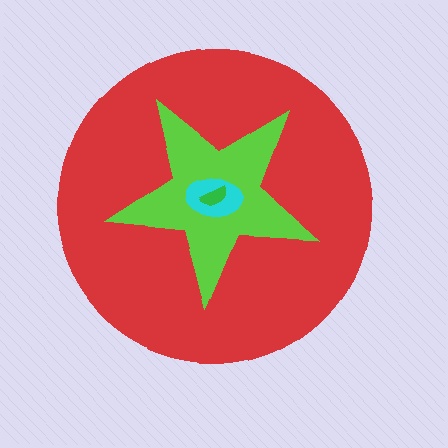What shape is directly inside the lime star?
The cyan ellipse.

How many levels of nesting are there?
4.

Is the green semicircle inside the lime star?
Yes.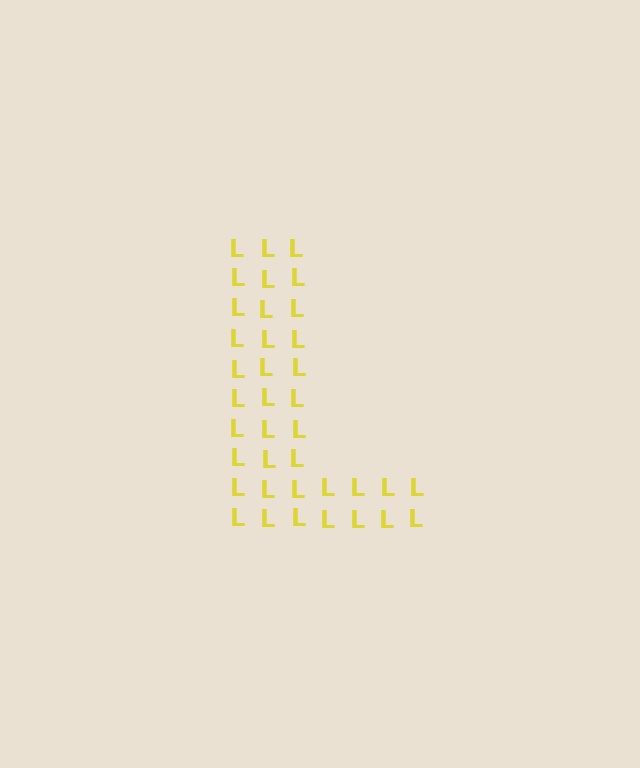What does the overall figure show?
The overall figure shows the letter L.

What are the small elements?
The small elements are letter L's.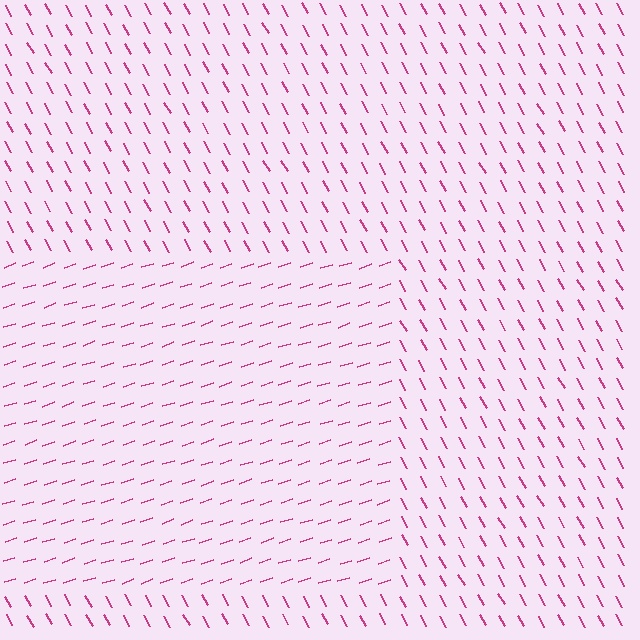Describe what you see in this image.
The image is filled with small magenta line segments. A rectangle region in the image has lines oriented differently from the surrounding lines, creating a visible texture boundary.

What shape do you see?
I see a rectangle.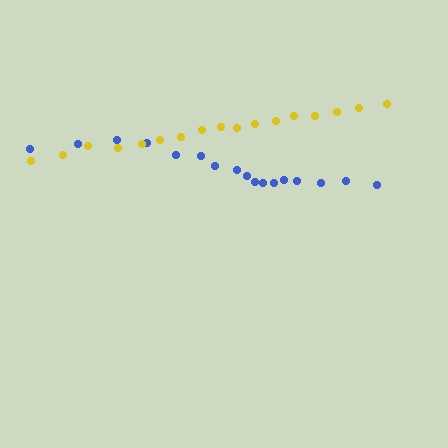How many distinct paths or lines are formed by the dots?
There are 2 distinct paths.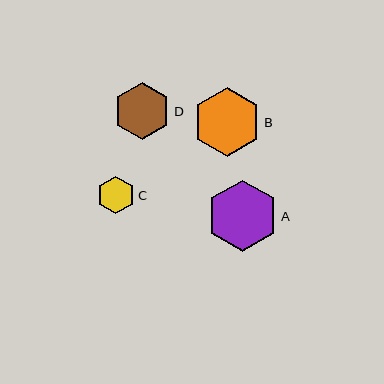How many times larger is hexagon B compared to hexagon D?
Hexagon B is approximately 1.2 times the size of hexagon D.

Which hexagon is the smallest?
Hexagon C is the smallest with a size of approximately 37 pixels.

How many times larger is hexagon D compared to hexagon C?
Hexagon D is approximately 1.5 times the size of hexagon C.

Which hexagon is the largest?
Hexagon A is the largest with a size of approximately 71 pixels.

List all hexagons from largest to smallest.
From largest to smallest: A, B, D, C.